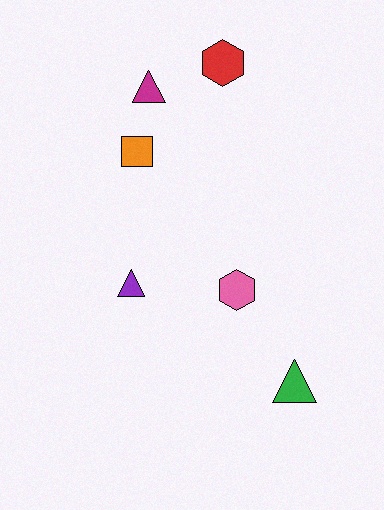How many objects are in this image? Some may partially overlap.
There are 6 objects.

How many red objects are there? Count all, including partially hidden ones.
There is 1 red object.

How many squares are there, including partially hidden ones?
There is 1 square.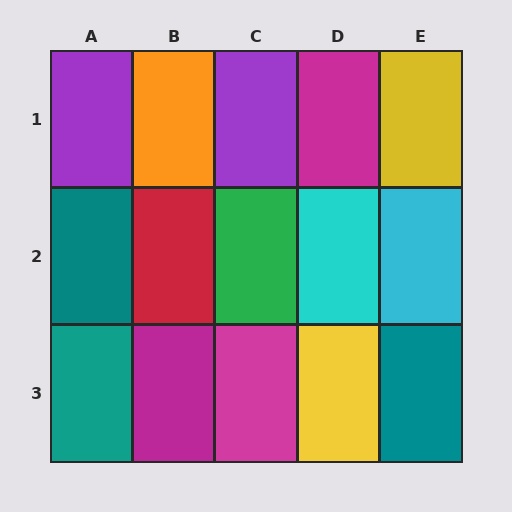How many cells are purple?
2 cells are purple.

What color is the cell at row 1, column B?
Orange.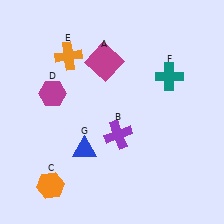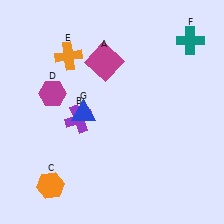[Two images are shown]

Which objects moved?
The objects that moved are: the purple cross (B), the teal cross (F), the blue triangle (G).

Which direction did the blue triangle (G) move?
The blue triangle (G) moved up.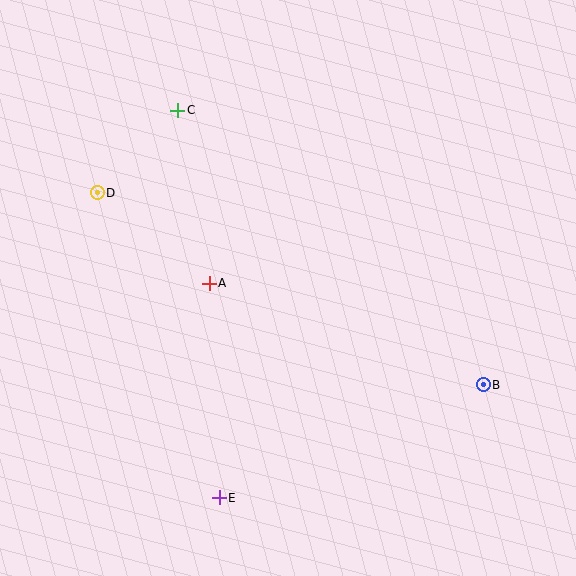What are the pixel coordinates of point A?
Point A is at (209, 283).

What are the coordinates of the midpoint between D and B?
The midpoint between D and B is at (290, 289).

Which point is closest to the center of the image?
Point A at (209, 283) is closest to the center.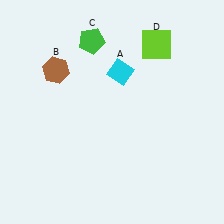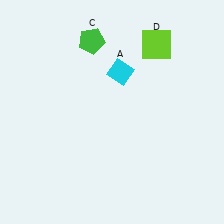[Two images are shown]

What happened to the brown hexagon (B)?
The brown hexagon (B) was removed in Image 2. It was in the top-left area of Image 1.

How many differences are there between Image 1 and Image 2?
There is 1 difference between the two images.